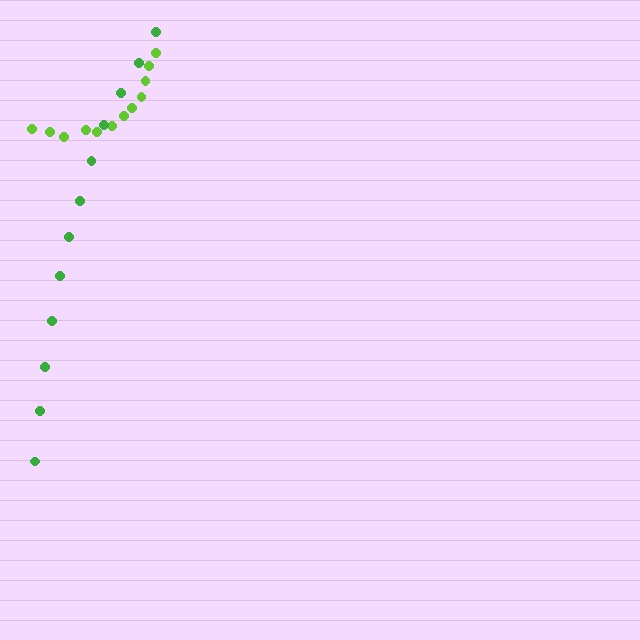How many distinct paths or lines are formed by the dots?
There are 2 distinct paths.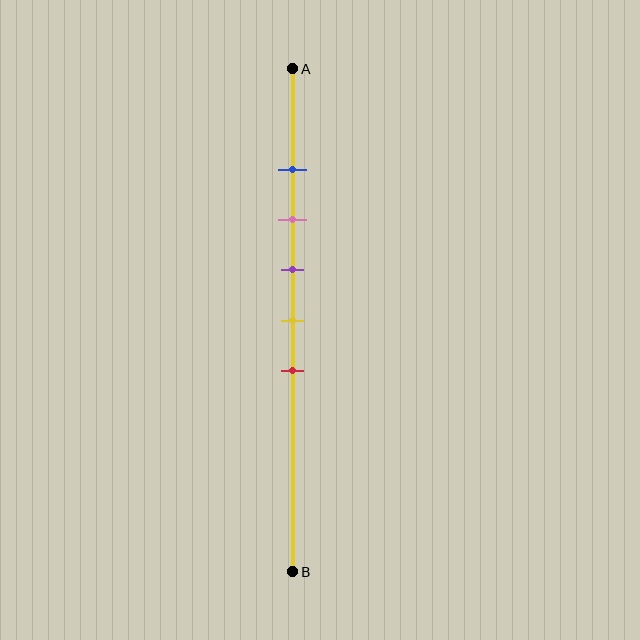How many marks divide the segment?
There are 5 marks dividing the segment.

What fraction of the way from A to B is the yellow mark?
The yellow mark is approximately 50% (0.5) of the way from A to B.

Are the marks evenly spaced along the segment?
Yes, the marks are approximately evenly spaced.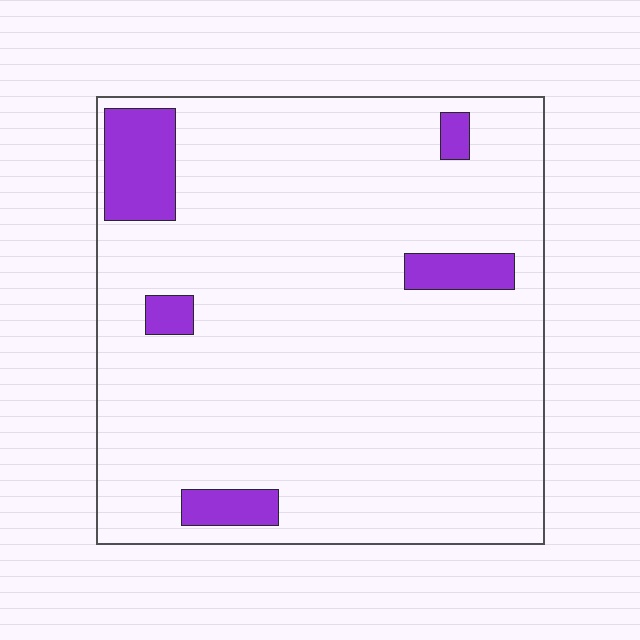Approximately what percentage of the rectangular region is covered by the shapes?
Approximately 10%.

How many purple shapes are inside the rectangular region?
5.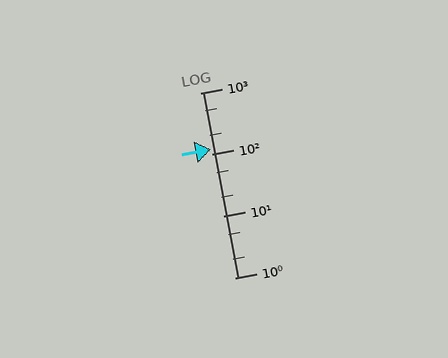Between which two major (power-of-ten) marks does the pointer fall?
The pointer is between 100 and 1000.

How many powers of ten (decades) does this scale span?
The scale spans 3 decades, from 1 to 1000.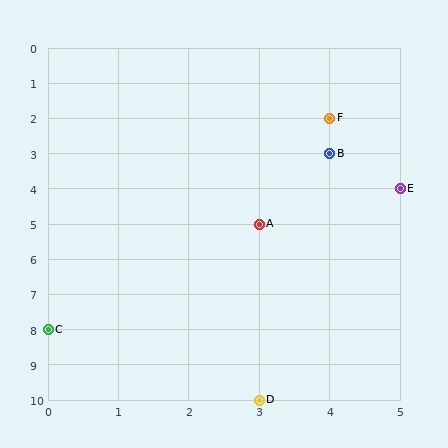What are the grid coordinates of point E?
Point E is at grid coordinates (5, 4).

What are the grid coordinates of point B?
Point B is at grid coordinates (4, 3).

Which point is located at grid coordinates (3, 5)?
Point A is at (3, 5).